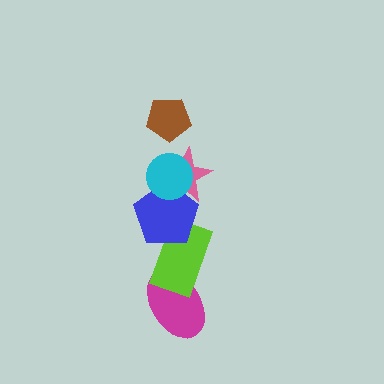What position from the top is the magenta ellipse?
The magenta ellipse is 6th from the top.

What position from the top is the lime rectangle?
The lime rectangle is 5th from the top.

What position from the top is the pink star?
The pink star is 3rd from the top.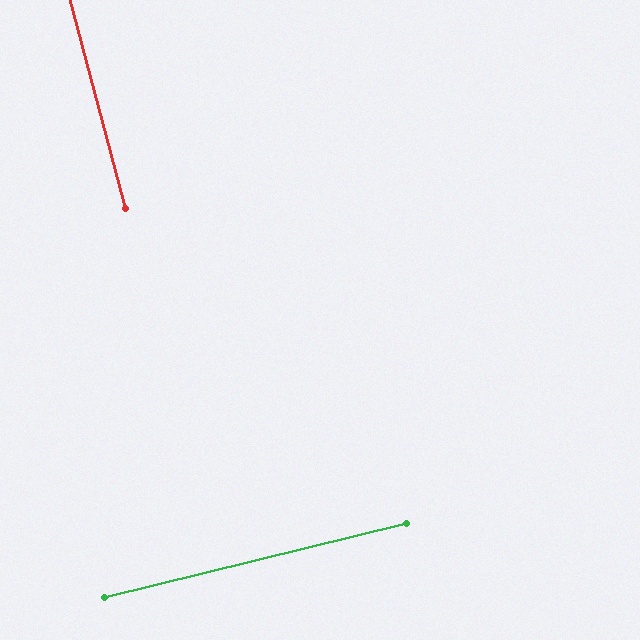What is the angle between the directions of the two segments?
Approximately 89 degrees.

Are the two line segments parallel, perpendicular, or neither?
Perpendicular — they meet at approximately 89°.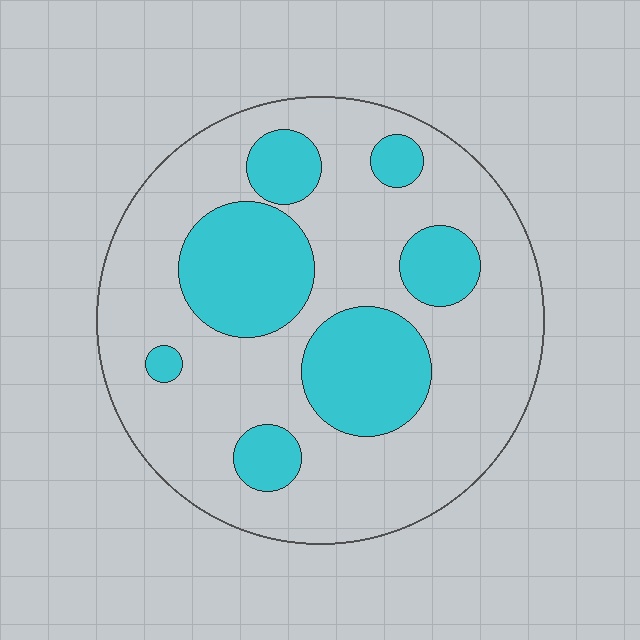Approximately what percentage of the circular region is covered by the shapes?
Approximately 30%.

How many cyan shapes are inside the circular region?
7.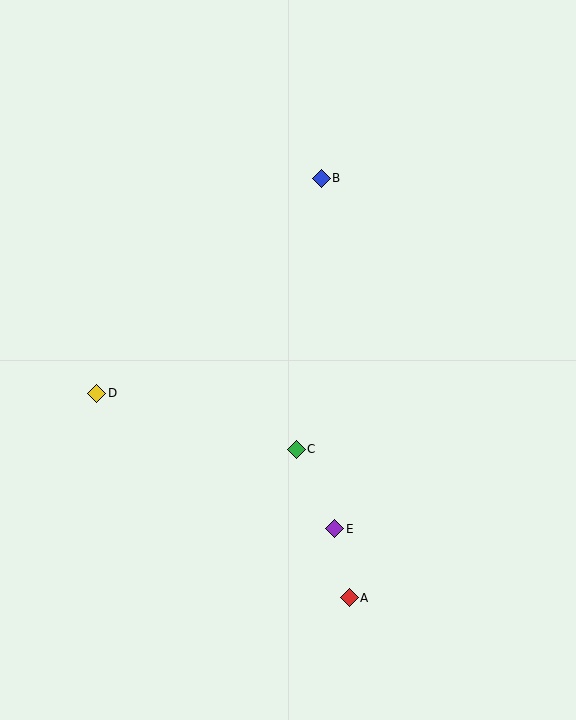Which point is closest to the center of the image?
Point C at (296, 449) is closest to the center.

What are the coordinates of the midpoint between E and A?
The midpoint between E and A is at (342, 563).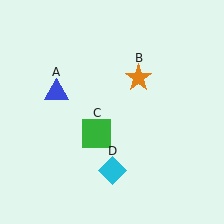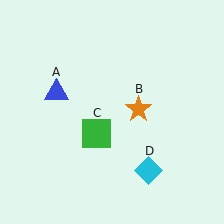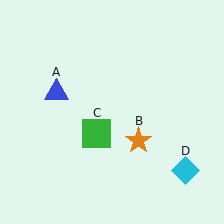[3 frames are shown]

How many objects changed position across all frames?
2 objects changed position: orange star (object B), cyan diamond (object D).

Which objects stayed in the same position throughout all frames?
Blue triangle (object A) and green square (object C) remained stationary.